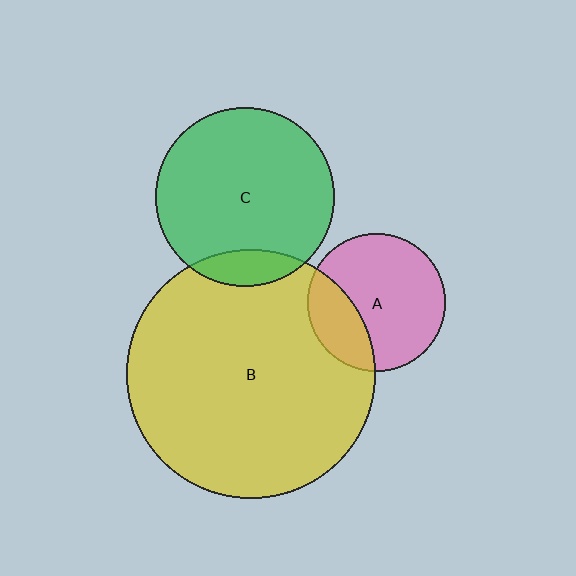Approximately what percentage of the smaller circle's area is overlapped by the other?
Approximately 10%.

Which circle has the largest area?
Circle B (yellow).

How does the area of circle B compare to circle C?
Approximately 1.9 times.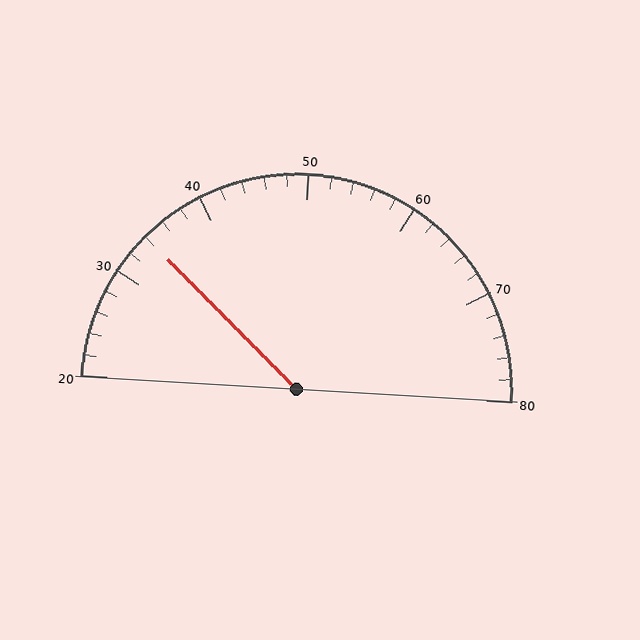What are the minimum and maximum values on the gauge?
The gauge ranges from 20 to 80.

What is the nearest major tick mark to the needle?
The nearest major tick mark is 30.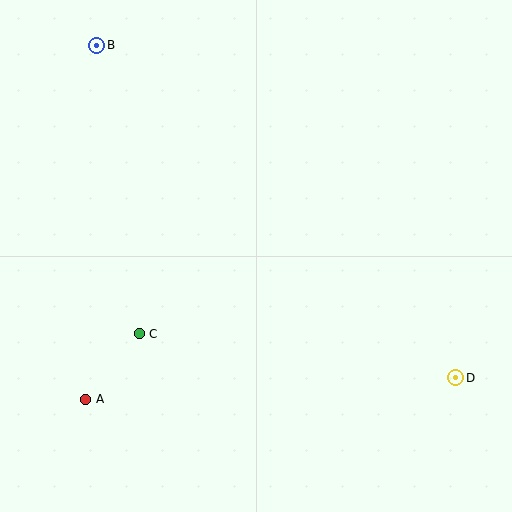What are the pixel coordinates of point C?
Point C is at (139, 334).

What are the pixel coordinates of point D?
Point D is at (456, 378).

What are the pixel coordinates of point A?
Point A is at (86, 399).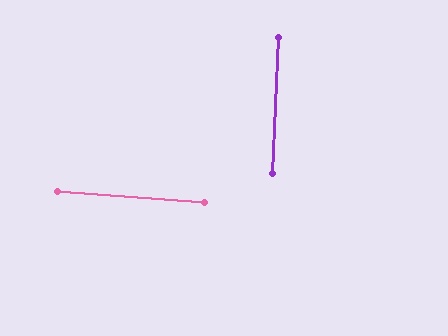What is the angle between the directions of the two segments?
Approximately 88 degrees.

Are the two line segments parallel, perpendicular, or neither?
Perpendicular — they meet at approximately 88°.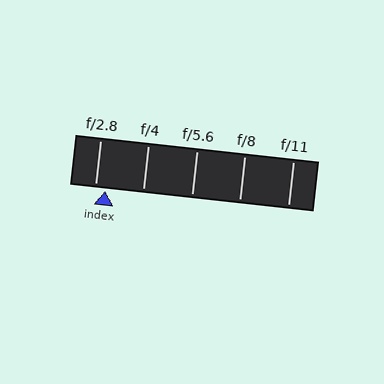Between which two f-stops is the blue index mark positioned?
The index mark is between f/2.8 and f/4.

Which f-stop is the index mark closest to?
The index mark is closest to f/2.8.